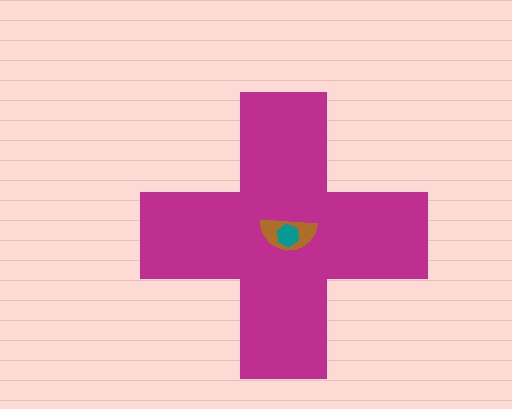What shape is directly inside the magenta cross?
The brown semicircle.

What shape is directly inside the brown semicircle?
The teal hexagon.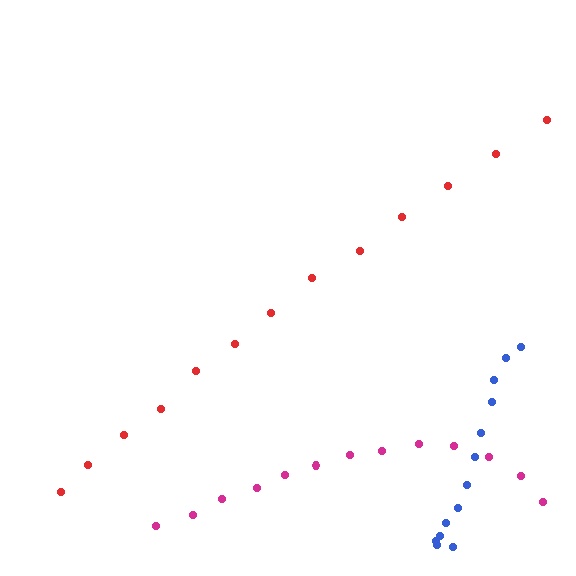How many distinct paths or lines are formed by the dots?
There are 3 distinct paths.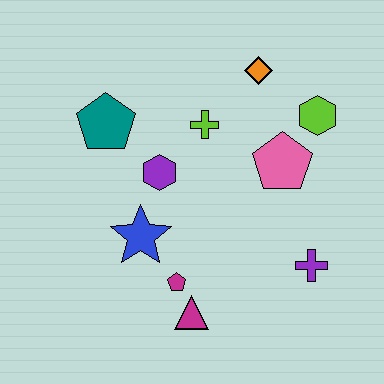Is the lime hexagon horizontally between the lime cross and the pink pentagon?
No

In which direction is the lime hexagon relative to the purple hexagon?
The lime hexagon is to the right of the purple hexagon.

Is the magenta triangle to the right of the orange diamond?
No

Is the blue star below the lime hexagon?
Yes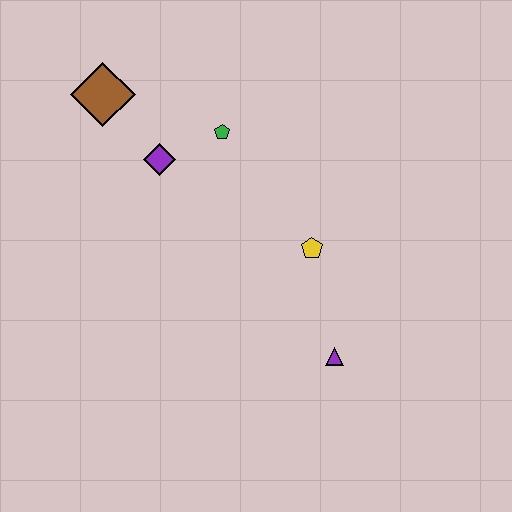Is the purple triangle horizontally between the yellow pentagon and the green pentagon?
No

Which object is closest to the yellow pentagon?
The purple triangle is closest to the yellow pentagon.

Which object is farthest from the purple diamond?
The purple triangle is farthest from the purple diamond.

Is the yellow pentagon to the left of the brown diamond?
No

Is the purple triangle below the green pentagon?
Yes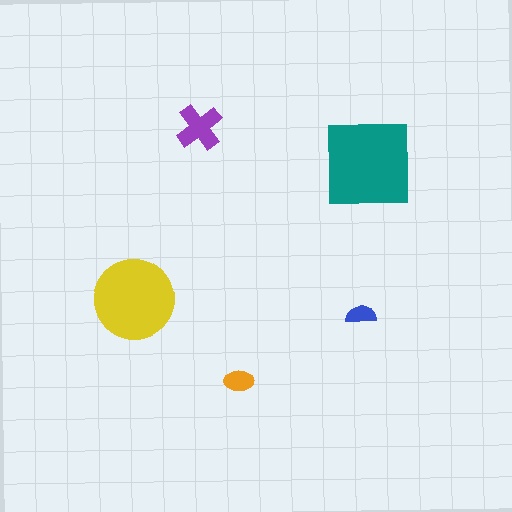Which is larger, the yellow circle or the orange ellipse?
The yellow circle.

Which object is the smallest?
The blue semicircle.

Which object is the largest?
The teal square.